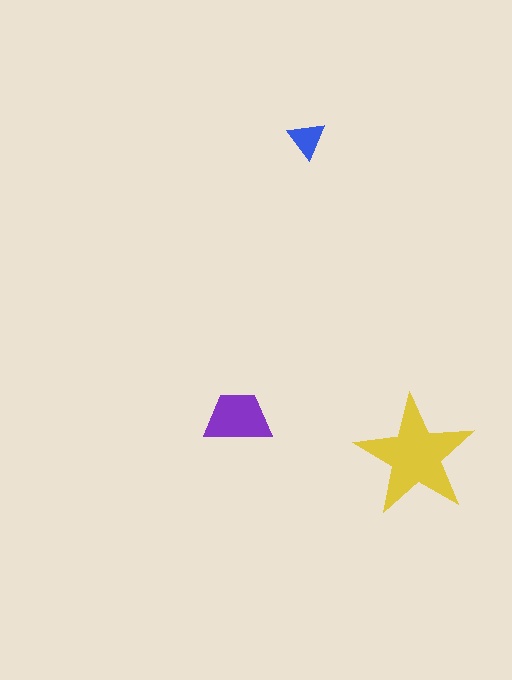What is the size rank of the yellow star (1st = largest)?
1st.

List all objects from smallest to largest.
The blue triangle, the purple trapezoid, the yellow star.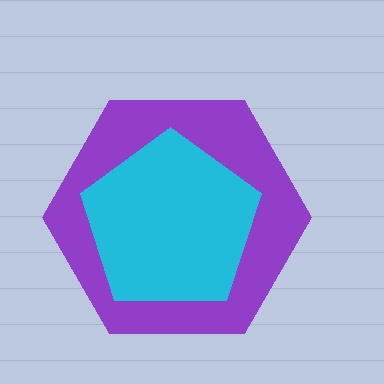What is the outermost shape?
The purple hexagon.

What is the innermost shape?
The cyan pentagon.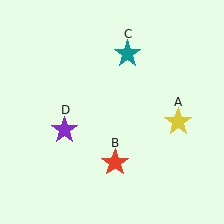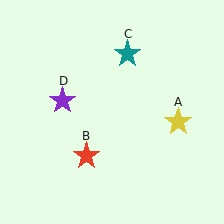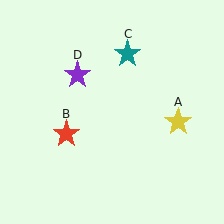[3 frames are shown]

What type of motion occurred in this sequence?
The red star (object B), purple star (object D) rotated clockwise around the center of the scene.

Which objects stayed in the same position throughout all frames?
Yellow star (object A) and teal star (object C) remained stationary.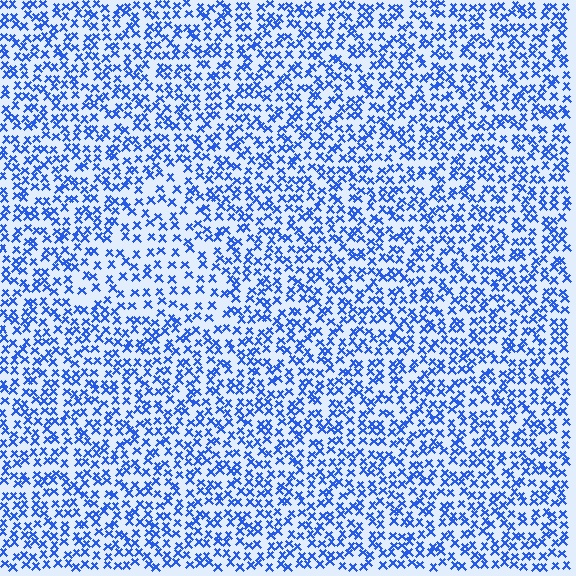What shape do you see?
I see a triangle.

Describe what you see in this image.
The image contains small blue elements arranged at two different densities. A triangle-shaped region is visible where the elements are less densely packed than the surrounding area.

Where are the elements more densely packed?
The elements are more densely packed outside the triangle boundary.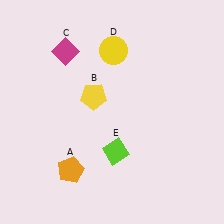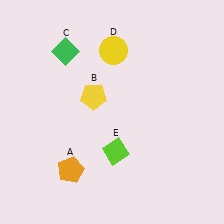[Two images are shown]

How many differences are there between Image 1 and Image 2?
There is 1 difference between the two images.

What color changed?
The diamond (C) changed from magenta in Image 1 to green in Image 2.